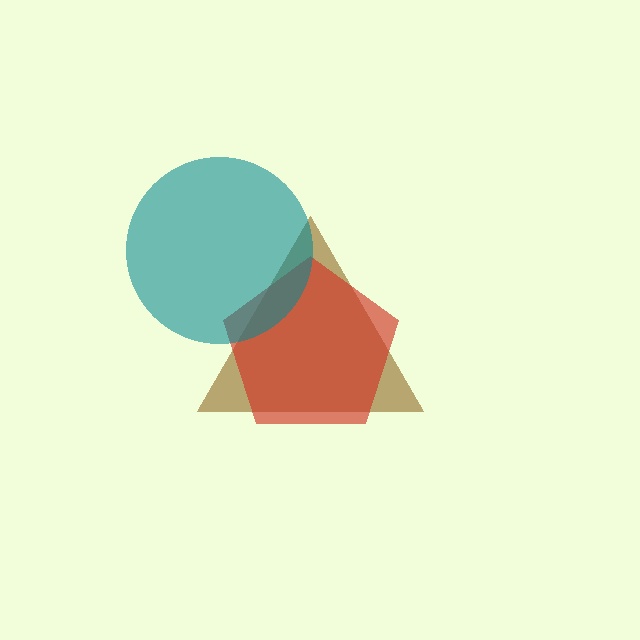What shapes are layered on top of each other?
The layered shapes are: a brown triangle, a red pentagon, a teal circle.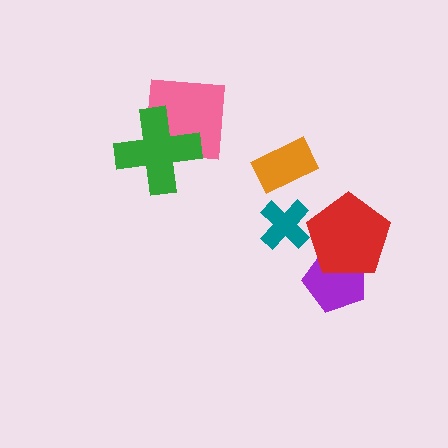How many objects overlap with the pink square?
1 object overlaps with the pink square.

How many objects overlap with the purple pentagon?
1 object overlaps with the purple pentagon.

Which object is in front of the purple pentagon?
The red pentagon is in front of the purple pentagon.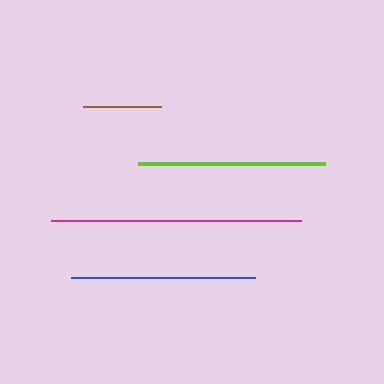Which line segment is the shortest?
The brown line is the shortest at approximately 77 pixels.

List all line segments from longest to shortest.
From longest to shortest: magenta, lime, blue, brown.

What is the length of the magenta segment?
The magenta segment is approximately 250 pixels long.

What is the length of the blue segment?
The blue segment is approximately 184 pixels long.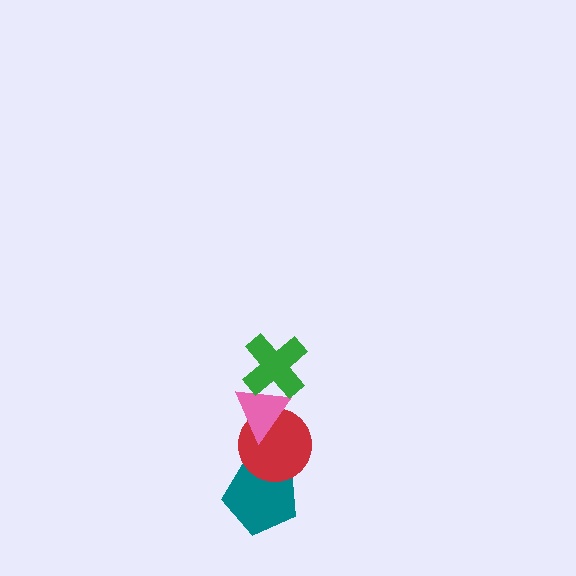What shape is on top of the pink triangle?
The green cross is on top of the pink triangle.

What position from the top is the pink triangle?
The pink triangle is 2nd from the top.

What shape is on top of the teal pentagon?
The red circle is on top of the teal pentagon.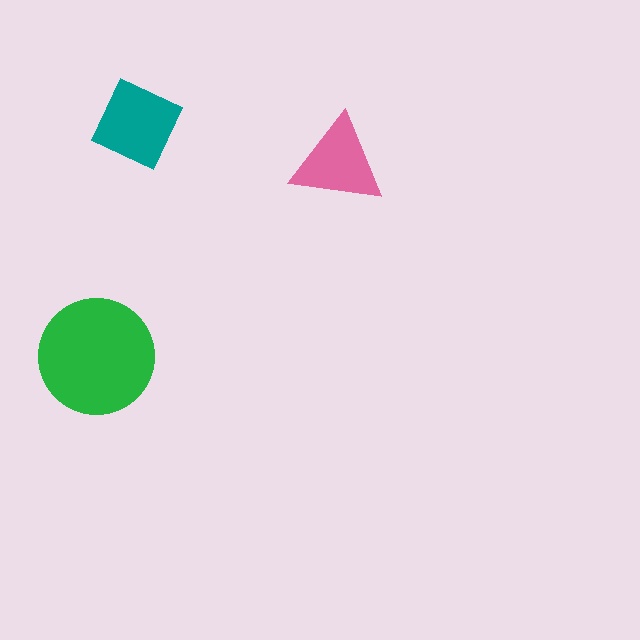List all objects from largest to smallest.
The green circle, the teal diamond, the pink triangle.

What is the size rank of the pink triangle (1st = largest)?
3rd.